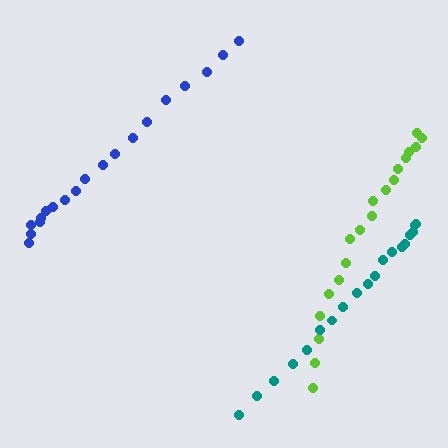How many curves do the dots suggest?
There are 3 distinct paths.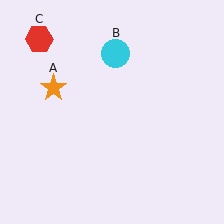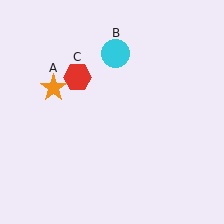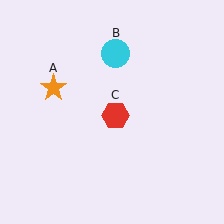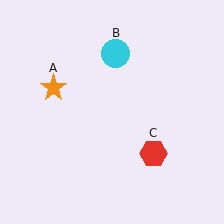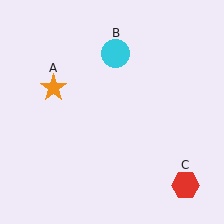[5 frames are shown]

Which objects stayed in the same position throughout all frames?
Orange star (object A) and cyan circle (object B) remained stationary.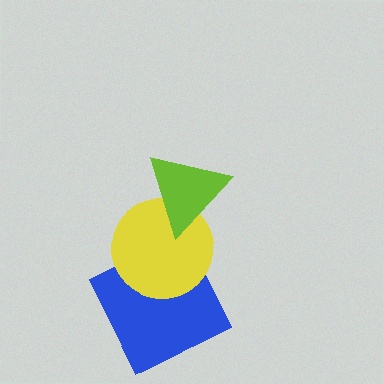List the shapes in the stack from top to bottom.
From top to bottom: the lime triangle, the yellow circle, the blue square.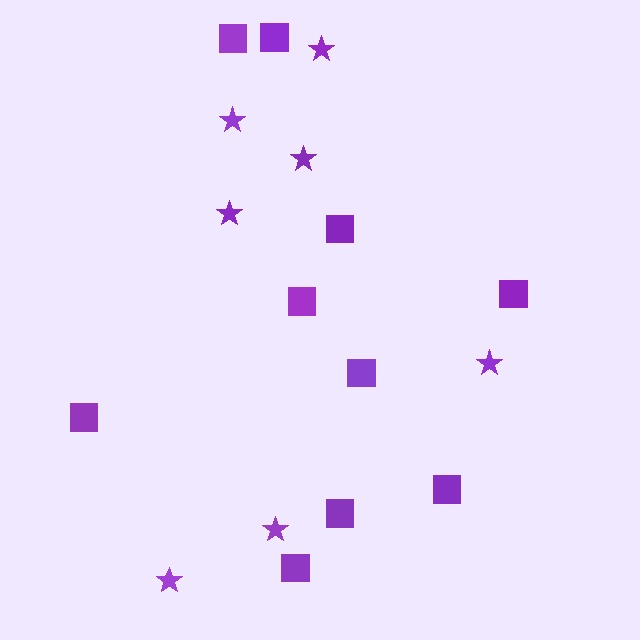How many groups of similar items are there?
There are 2 groups: one group of stars (7) and one group of squares (10).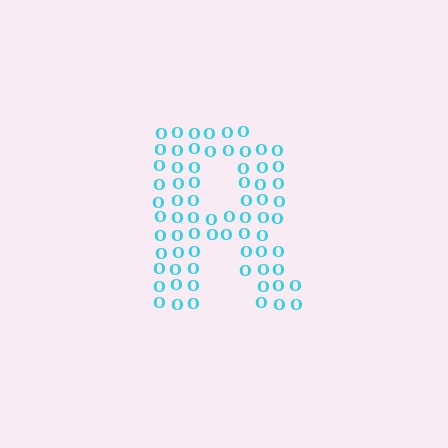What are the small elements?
The small elements are letter O's.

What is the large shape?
The large shape is the letter R.